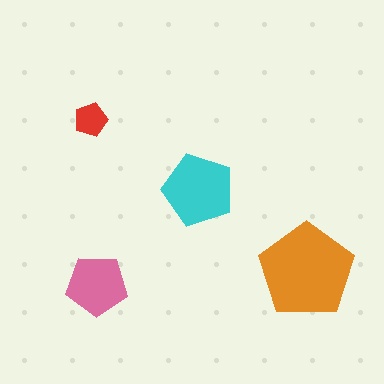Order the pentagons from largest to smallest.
the orange one, the cyan one, the pink one, the red one.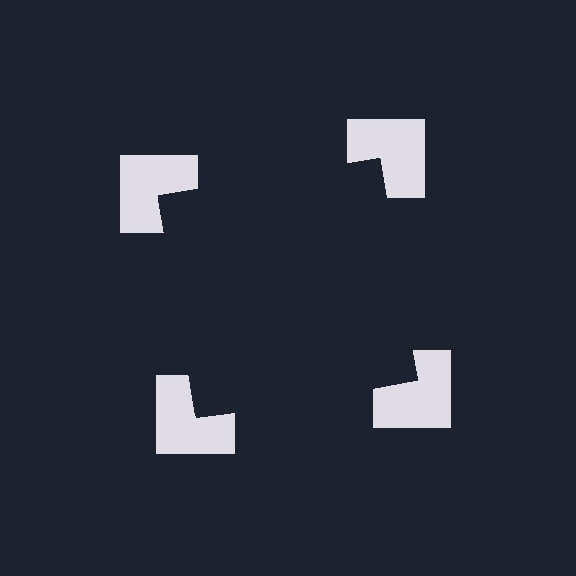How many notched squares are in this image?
There are 4 — one at each vertex of the illusory square.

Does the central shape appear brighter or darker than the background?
It typically appears slightly darker than the background, even though no actual brightness change is drawn.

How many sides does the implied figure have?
4 sides.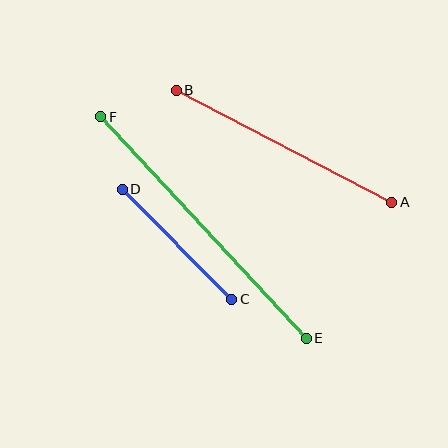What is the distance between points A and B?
The distance is approximately 243 pixels.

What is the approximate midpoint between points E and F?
The midpoint is at approximately (203, 227) pixels.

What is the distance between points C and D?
The distance is approximately 155 pixels.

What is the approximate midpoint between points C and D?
The midpoint is at approximately (177, 244) pixels.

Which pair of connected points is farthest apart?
Points E and F are farthest apart.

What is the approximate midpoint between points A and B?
The midpoint is at approximately (284, 146) pixels.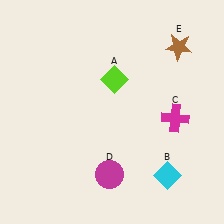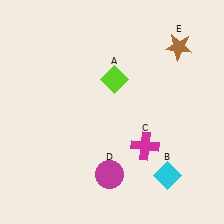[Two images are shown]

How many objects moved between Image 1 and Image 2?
1 object moved between the two images.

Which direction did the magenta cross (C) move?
The magenta cross (C) moved left.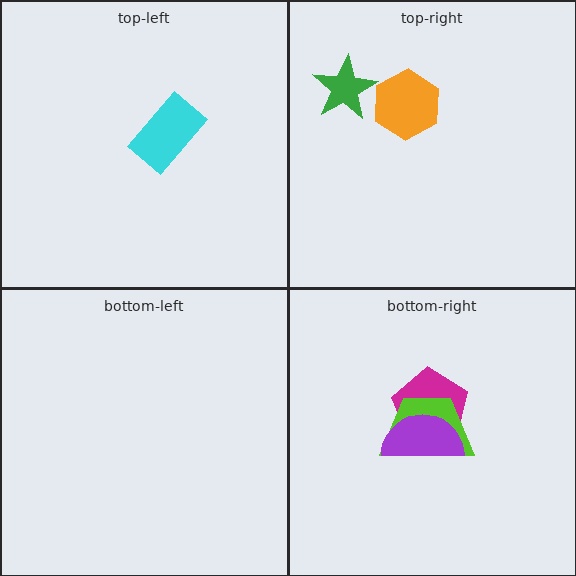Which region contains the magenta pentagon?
The bottom-right region.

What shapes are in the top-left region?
The cyan rectangle.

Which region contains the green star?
The top-right region.